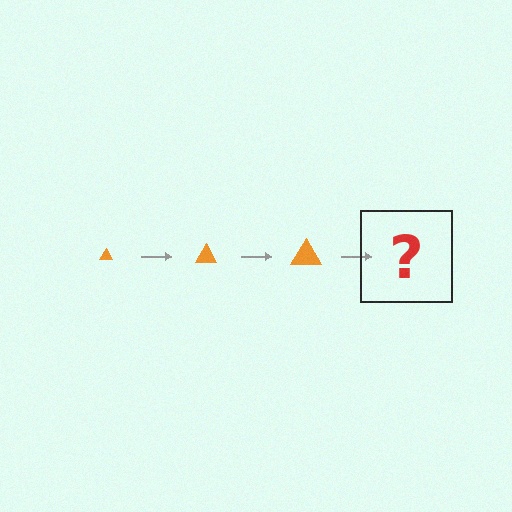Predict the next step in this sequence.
The next step is an orange triangle, larger than the previous one.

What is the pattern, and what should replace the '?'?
The pattern is that the triangle gets progressively larger each step. The '?' should be an orange triangle, larger than the previous one.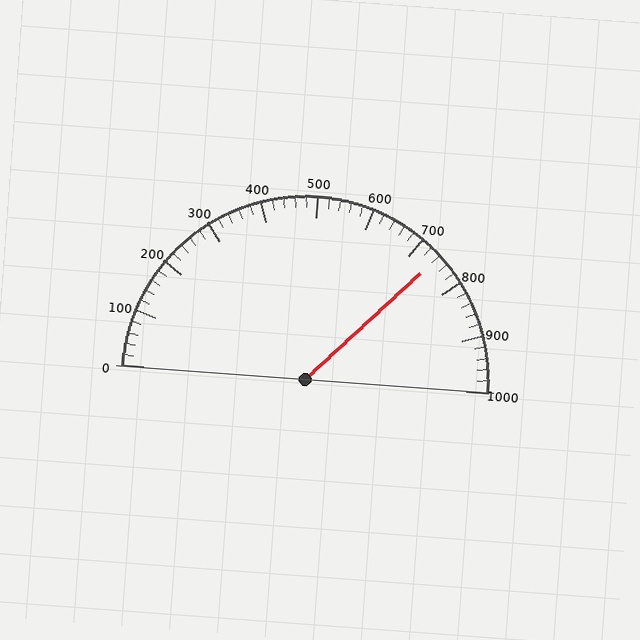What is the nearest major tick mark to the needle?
The nearest major tick mark is 700.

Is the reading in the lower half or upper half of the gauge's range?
The reading is in the upper half of the range (0 to 1000).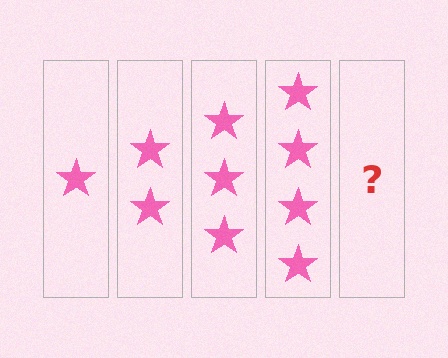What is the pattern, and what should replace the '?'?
The pattern is that each step adds one more star. The '?' should be 5 stars.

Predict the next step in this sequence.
The next step is 5 stars.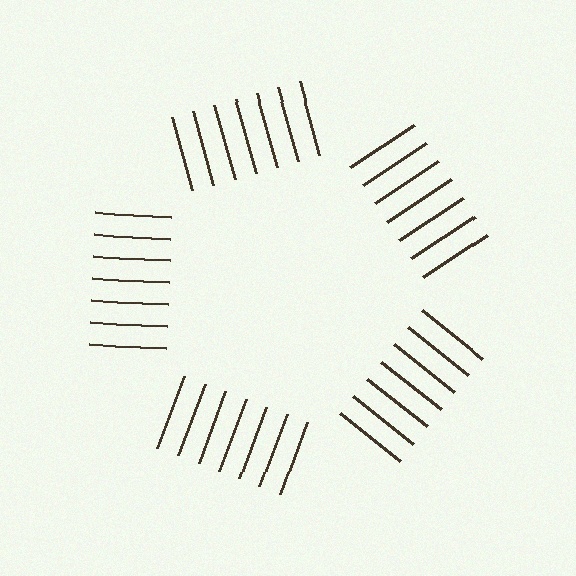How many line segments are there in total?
35 — 7 along each of the 5 edges.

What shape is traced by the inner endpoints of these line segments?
An illusory pentagon — the line segments terminate on its edges but no continuous stroke is drawn.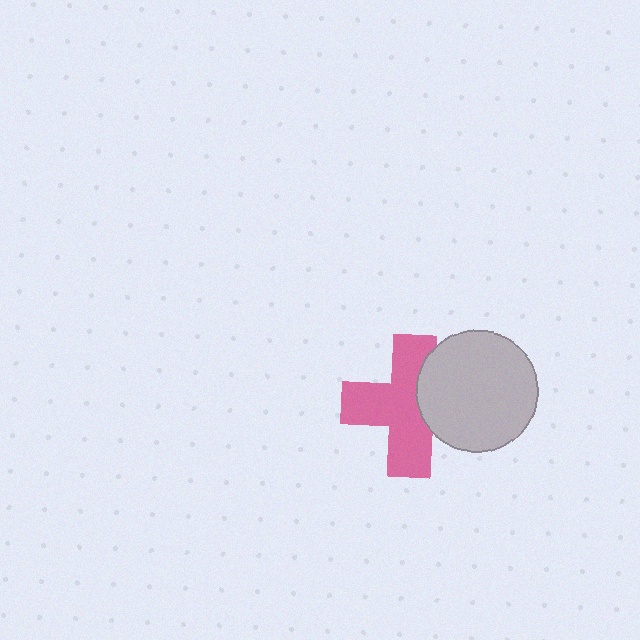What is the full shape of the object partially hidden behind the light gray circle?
The partially hidden object is a pink cross.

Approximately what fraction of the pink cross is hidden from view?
Roughly 31% of the pink cross is hidden behind the light gray circle.